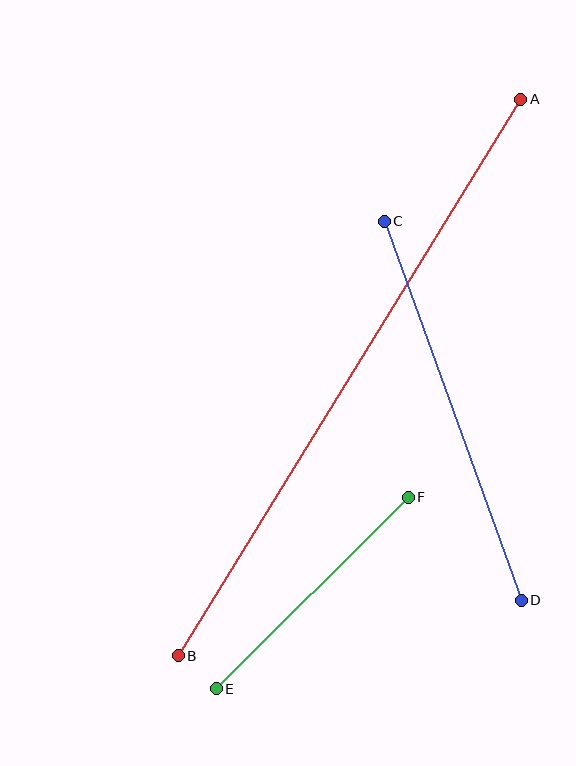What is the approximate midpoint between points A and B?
The midpoint is at approximately (350, 377) pixels.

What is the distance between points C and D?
The distance is approximately 403 pixels.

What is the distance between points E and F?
The distance is approximately 272 pixels.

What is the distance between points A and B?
The distance is approximately 653 pixels.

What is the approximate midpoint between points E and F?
The midpoint is at approximately (312, 593) pixels.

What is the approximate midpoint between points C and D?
The midpoint is at approximately (453, 411) pixels.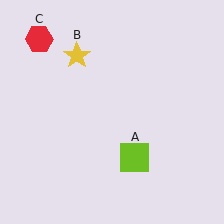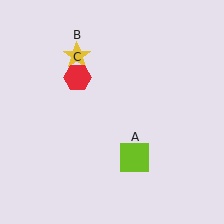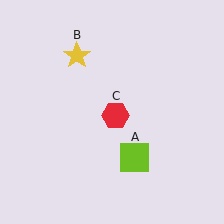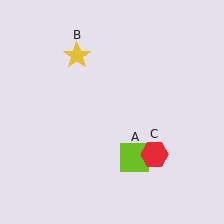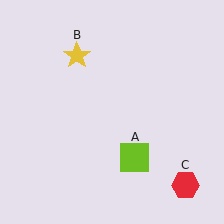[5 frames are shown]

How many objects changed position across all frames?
1 object changed position: red hexagon (object C).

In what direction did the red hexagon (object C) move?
The red hexagon (object C) moved down and to the right.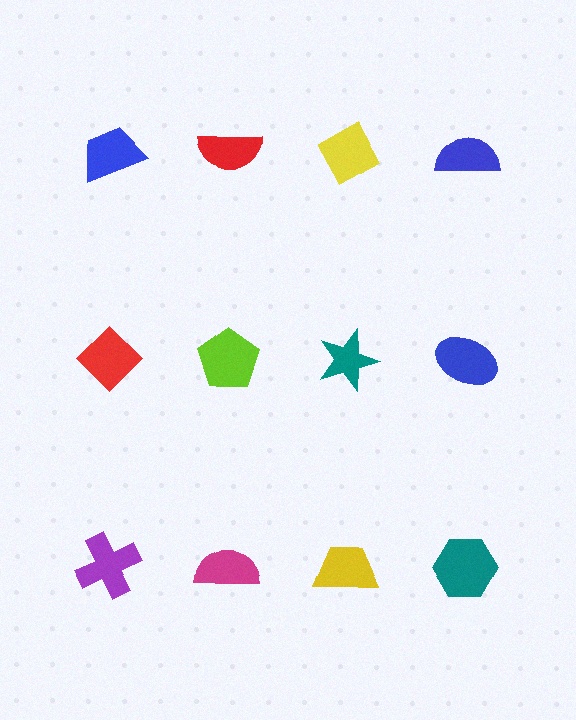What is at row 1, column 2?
A red semicircle.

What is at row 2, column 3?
A teal star.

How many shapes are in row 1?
4 shapes.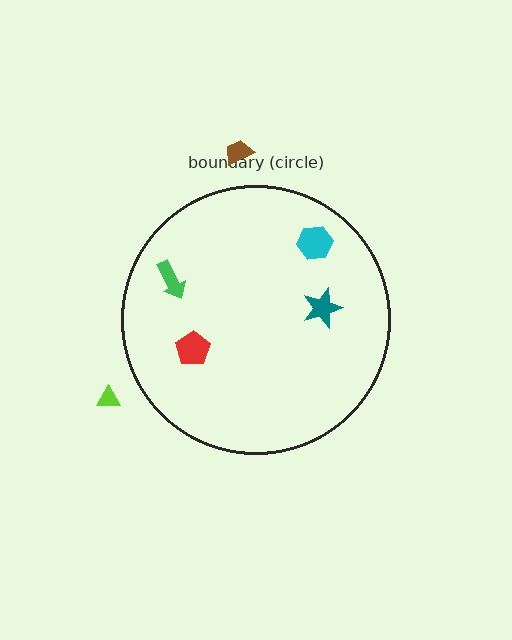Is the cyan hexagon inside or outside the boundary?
Inside.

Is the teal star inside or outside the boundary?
Inside.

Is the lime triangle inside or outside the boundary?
Outside.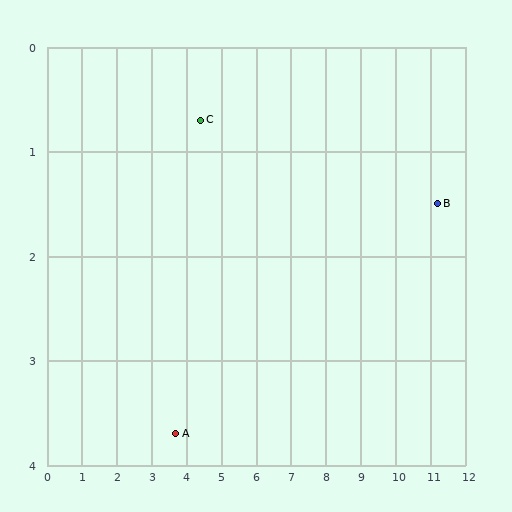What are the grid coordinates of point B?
Point B is at approximately (11.2, 1.5).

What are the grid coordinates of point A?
Point A is at approximately (3.7, 3.7).